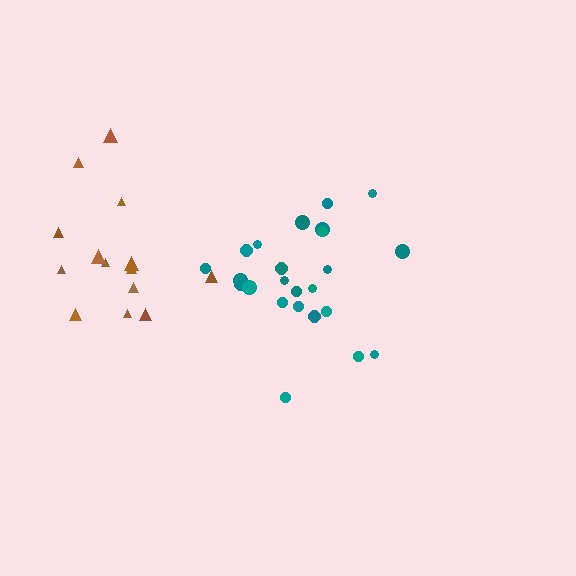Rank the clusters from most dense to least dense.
teal, brown.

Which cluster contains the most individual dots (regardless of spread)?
Teal (24).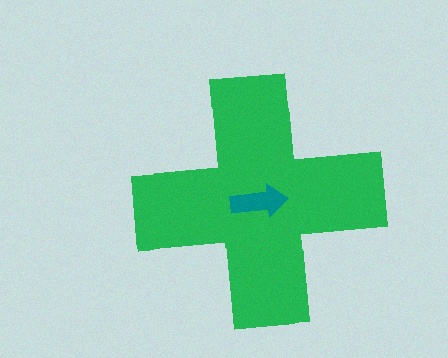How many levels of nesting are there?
2.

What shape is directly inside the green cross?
The teal arrow.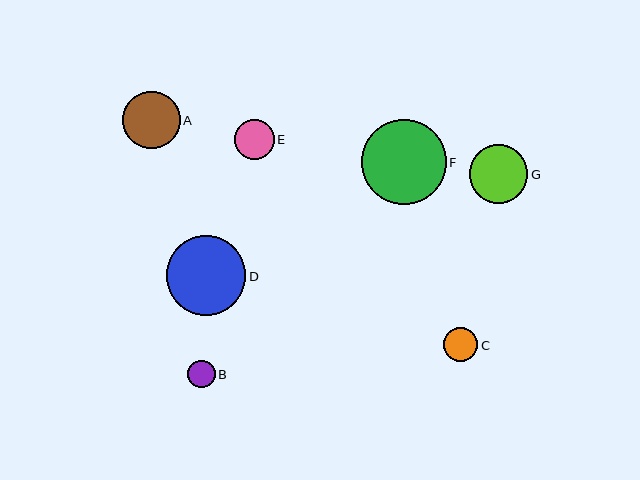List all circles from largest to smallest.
From largest to smallest: F, D, G, A, E, C, B.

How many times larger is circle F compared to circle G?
Circle F is approximately 1.5 times the size of circle G.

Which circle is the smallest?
Circle B is the smallest with a size of approximately 27 pixels.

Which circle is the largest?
Circle F is the largest with a size of approximately 85 pixels.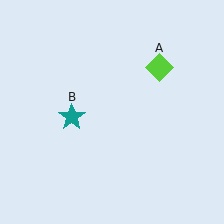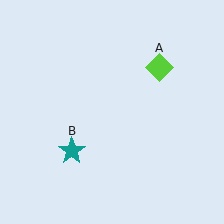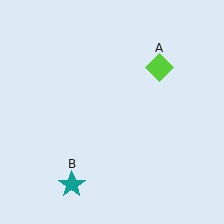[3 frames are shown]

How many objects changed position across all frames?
1 object changed position: teal star (object B).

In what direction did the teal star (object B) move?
The teal star (object B) moved down.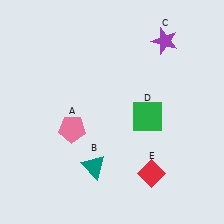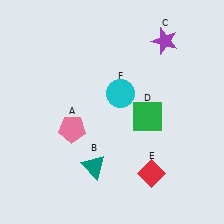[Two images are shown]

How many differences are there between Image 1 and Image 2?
There is 1 difference between the two images.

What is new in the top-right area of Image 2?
A cyan circle (F) was added in the top-right area of Image 2.